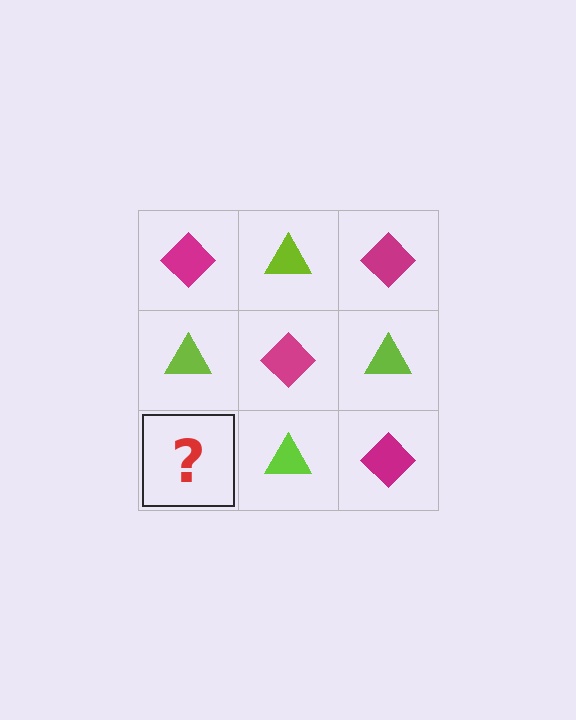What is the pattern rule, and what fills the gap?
The rule is that it alternates magenta diamond and lime triangle in a checkerboard pattern. The gap should be filled with a magenta diamond.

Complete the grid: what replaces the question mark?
The question mark should be replaced with a magenta diamond.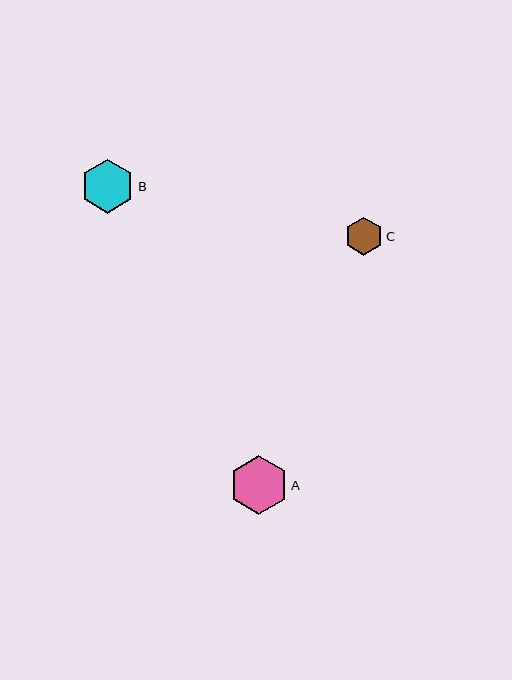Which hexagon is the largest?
Hexagon A is the largest with a size of approximately 59 pixels.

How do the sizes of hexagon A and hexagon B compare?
Hexagon A and hexagon B are approximately the same size.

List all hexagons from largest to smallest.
From largest to smallest: A, B, C.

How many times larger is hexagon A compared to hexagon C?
Hexagon A is approximately 1.6 times the size of hexagon C.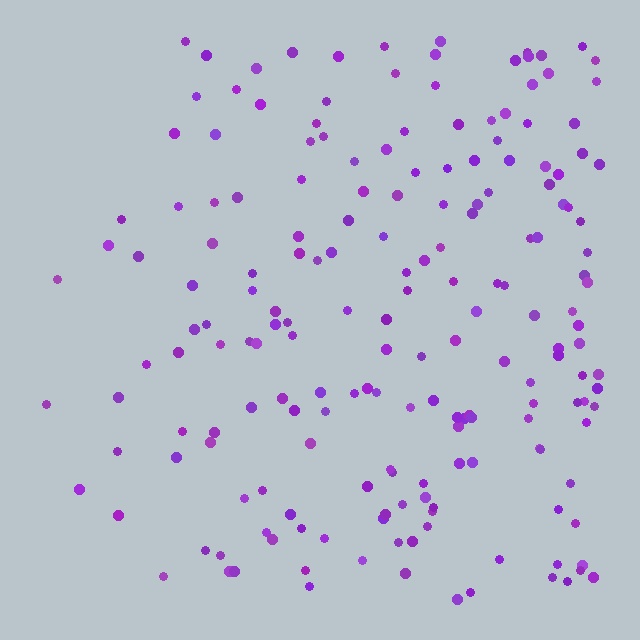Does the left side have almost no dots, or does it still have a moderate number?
Still a moderate number, just noticeably fewer than the right.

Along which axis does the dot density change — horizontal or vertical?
Horizontal.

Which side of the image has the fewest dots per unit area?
The left.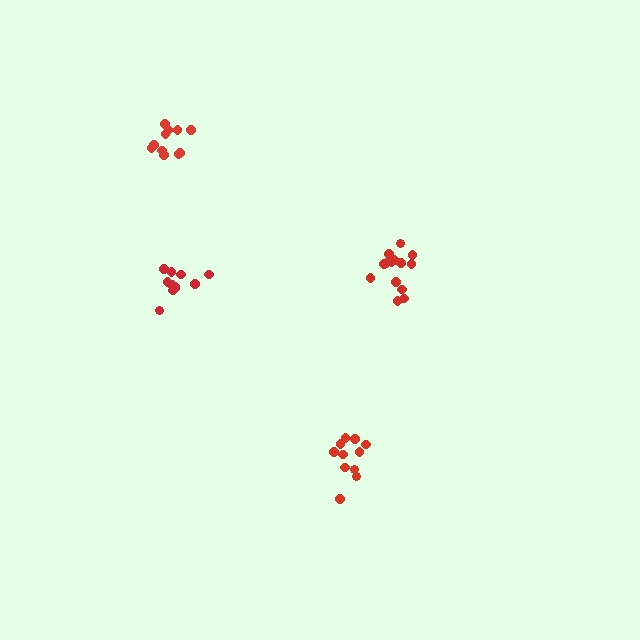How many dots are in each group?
Group 1: 11 dots, Group 2: 14 dots, Group 3: 11 dots, Group 4: 11 dots (47 total).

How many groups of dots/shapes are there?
There are 4 groups.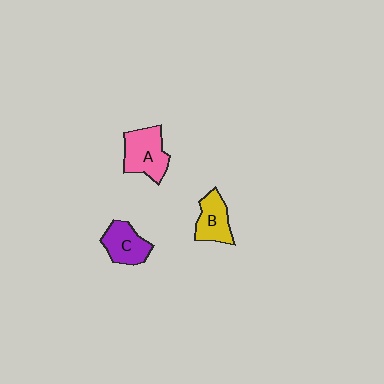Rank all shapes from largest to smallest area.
From largest to smallest: A (pink), C (purple), B (yellow).